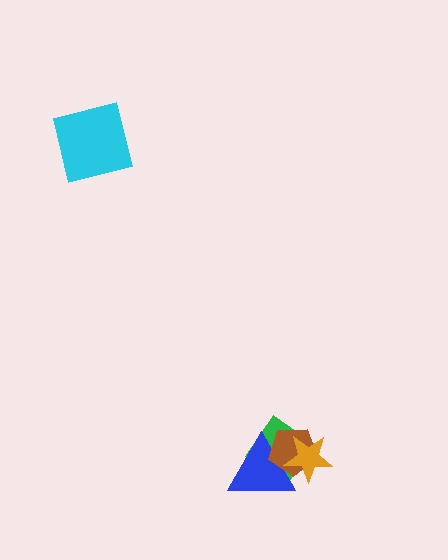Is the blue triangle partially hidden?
Yes, it is partially covered by another shape.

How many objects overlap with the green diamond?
3 objects overlap with the green diamond.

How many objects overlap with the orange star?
3 objects overlap with the orange star.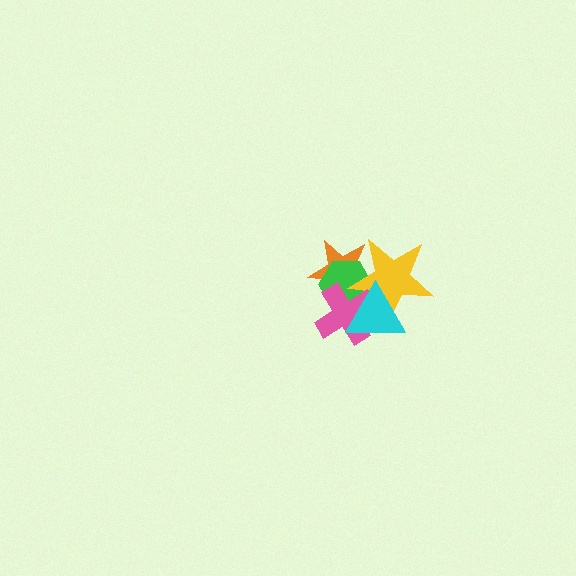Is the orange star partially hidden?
Yes, it is partially covered by another shape.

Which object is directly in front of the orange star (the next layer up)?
The green hexagon is directly in front of the orange star.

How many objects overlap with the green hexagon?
4 objects overlap with the green hexagon.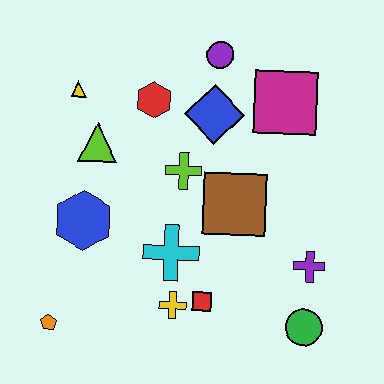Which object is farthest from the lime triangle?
The green circle is farthest from the lime triangle.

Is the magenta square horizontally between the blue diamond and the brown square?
No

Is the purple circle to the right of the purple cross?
No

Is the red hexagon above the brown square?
Yes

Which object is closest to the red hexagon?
The blue diamond is closest to the red hexagon.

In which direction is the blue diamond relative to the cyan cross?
The blue diamond is above the cyan cross.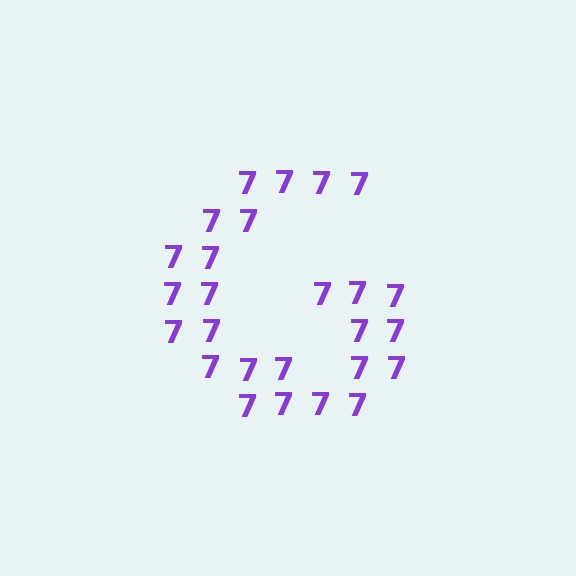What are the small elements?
The small elements are digit 7's.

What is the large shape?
The large shape is the letter G.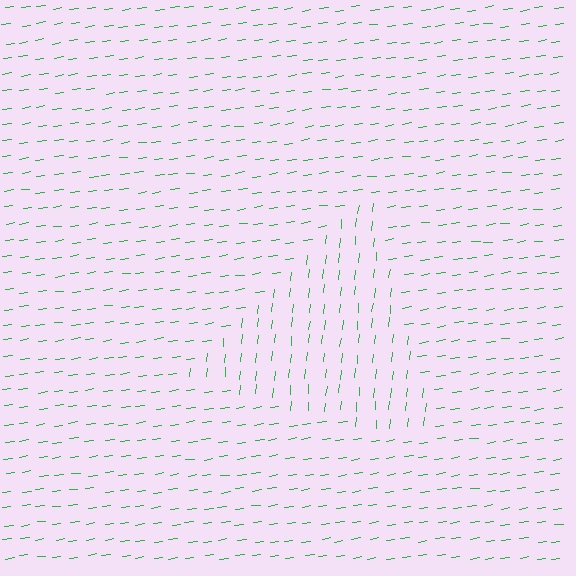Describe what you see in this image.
The image is filled with small green line segments. A triangle region in the image has lines oriented differently from the surrounding lines, creating a visible texture boundary.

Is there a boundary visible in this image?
Yes, there is a texture boundary formed by a change in line orientation.